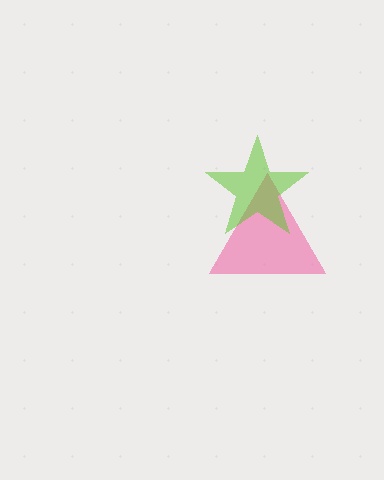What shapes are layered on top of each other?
The layered shapes are: a pink triangle, a lime star.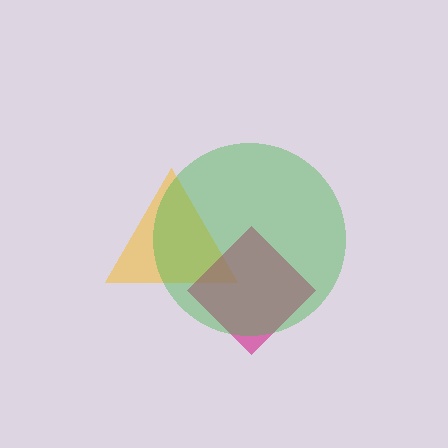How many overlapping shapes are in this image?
There are 3 overlapping shapes in the image.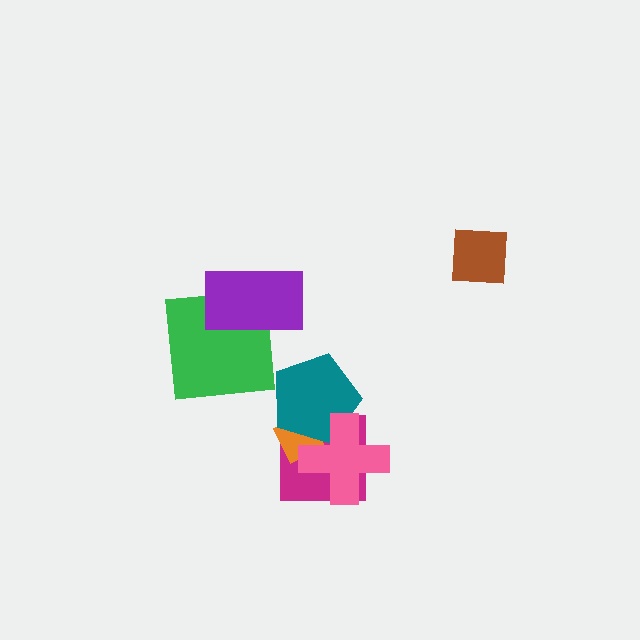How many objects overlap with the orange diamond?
3 objects overlap with the orange diamond.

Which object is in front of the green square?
The purple rectangle is in front of the green square.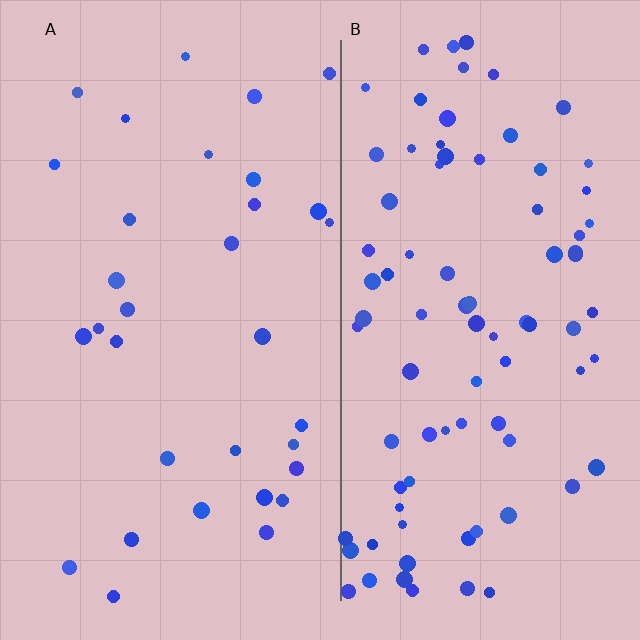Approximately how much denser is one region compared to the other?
Approximately 2.7× — region B over region A.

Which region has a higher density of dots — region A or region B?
B (the right).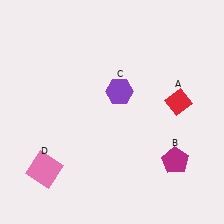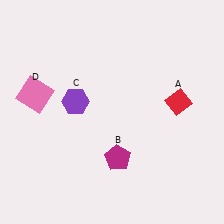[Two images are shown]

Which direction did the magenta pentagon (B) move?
The magenta pentagon (B) moved left.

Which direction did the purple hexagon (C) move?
The purple hexagon (C) moved left.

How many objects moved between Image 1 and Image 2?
3 objects moved between the two images.